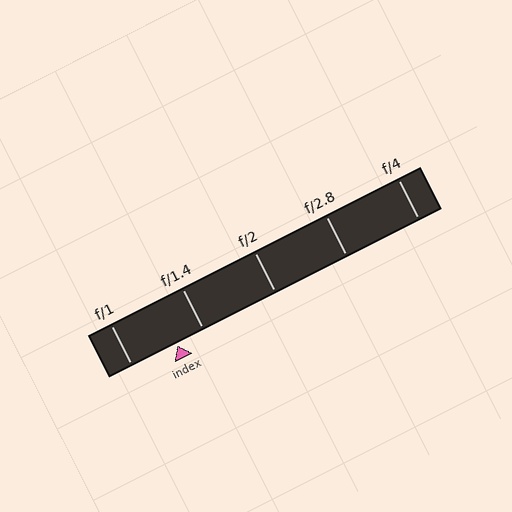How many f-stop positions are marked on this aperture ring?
There are 5 f-stop positions marked.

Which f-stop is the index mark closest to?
The index mark is closest to f/1.4.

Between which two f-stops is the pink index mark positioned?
The index mark is between f/1 and f/1.4.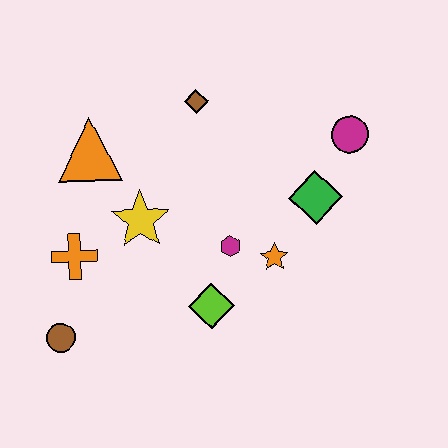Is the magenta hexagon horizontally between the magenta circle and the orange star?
No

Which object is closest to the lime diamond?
The magenta hexagon is closest to the lime diamond.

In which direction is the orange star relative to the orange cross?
The orange star is to the right of the orange cross.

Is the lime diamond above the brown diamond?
No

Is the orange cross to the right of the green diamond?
No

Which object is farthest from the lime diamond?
The magenta circle is farthest from the lime diamond.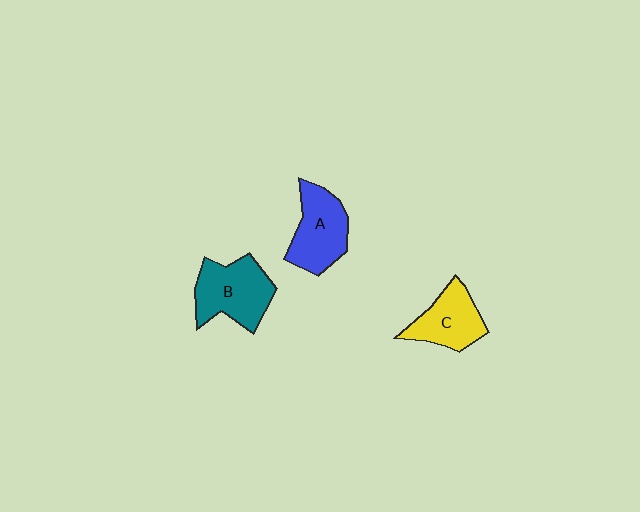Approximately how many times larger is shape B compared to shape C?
Approximately 1.3 times.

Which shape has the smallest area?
Shape C (yellow).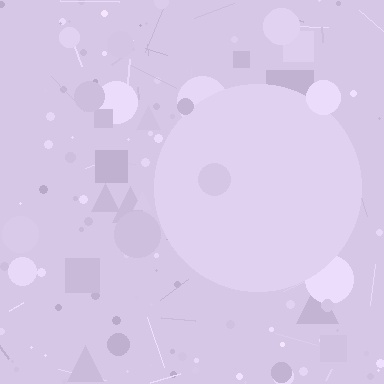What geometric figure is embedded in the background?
A circle is embedded in the background.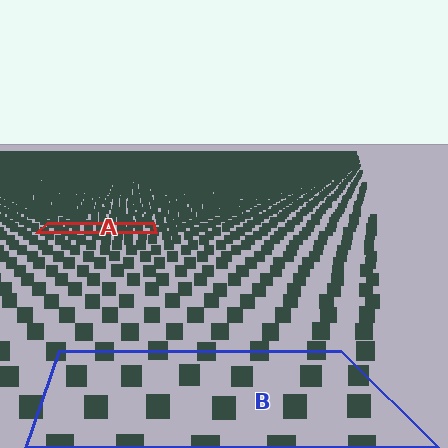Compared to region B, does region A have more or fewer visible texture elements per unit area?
Region A has more texture elements per unit area — they are packed more densely because it is farther away.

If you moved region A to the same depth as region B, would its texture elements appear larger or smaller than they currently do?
They would appear larger. At a closer depth, the same texture elements are projected at a bigger on-screen size.